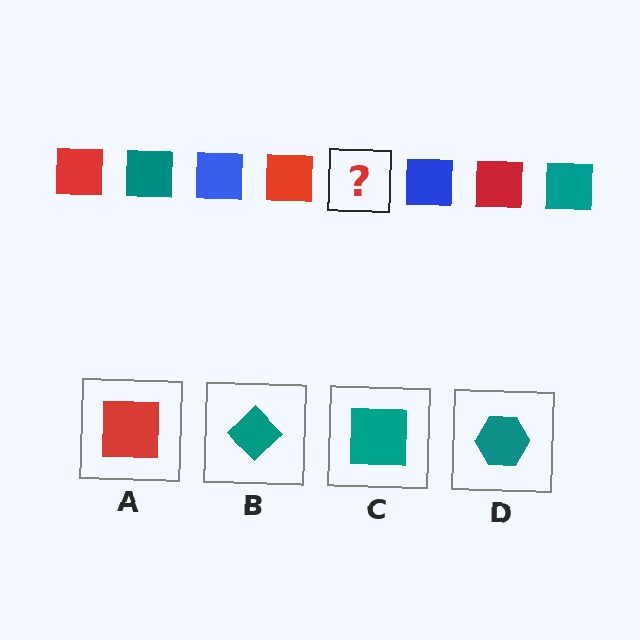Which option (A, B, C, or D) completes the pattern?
C.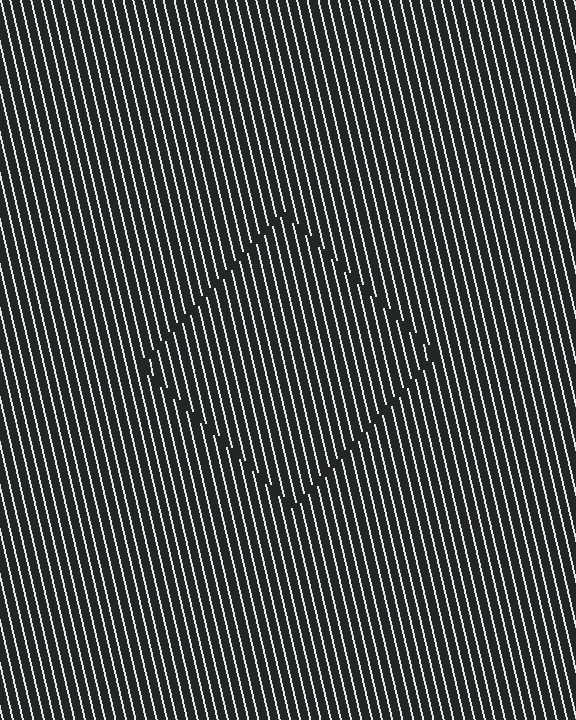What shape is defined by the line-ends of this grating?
An illusory square. The interior of the shape contains the same grating, shifted by half a period — the contour is defined by the phase discontinuity where line-ends from the inner and outer gratings abut.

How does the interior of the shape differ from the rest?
The interior of the shape contains the same grating, shifted by half a period — the contour is defined by the phase discontinuity where line-ends from the inner and outer gratings abut.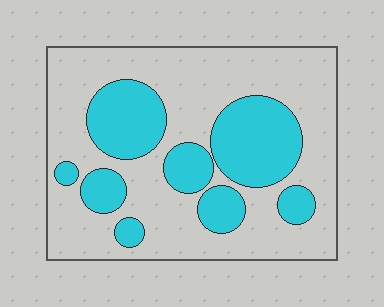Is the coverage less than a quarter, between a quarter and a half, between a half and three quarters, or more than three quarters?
Between a quarter and a half.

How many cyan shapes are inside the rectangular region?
8.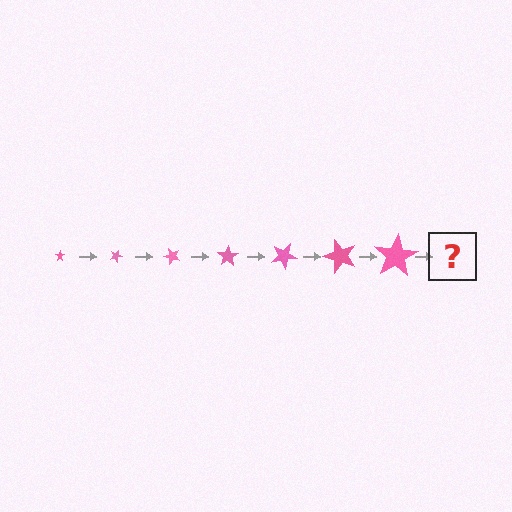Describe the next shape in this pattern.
It should be a star, larger than the previous one and rotated 175 degrees from the start.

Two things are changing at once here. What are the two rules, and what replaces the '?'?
The two rules are that the star grows larger each step and it rotates 25 degrees each step. The '?' should be a star, larger than the previous one and rotated 175 degrees from the start.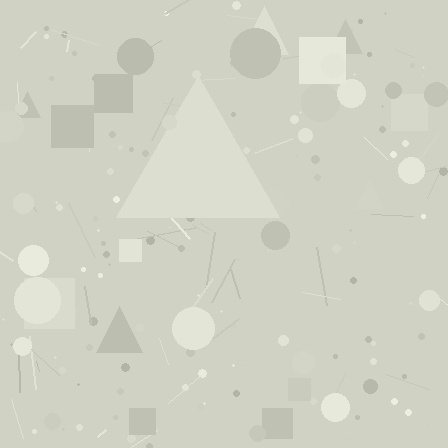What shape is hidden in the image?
A triangle is hidden in the image.